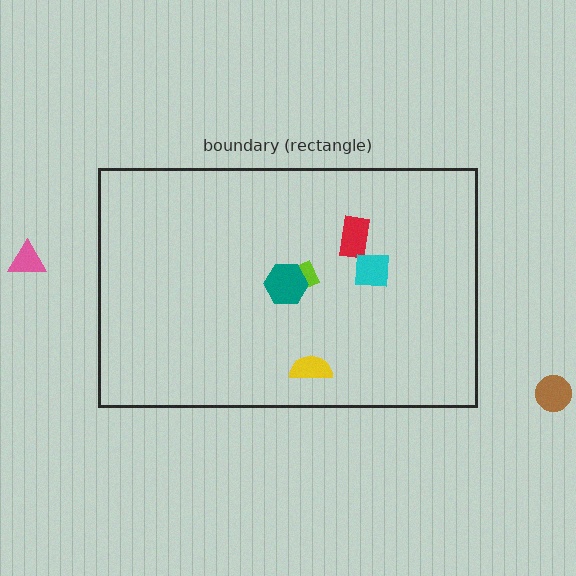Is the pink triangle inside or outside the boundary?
Outside.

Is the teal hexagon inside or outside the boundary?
Inside.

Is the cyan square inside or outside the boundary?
Inside.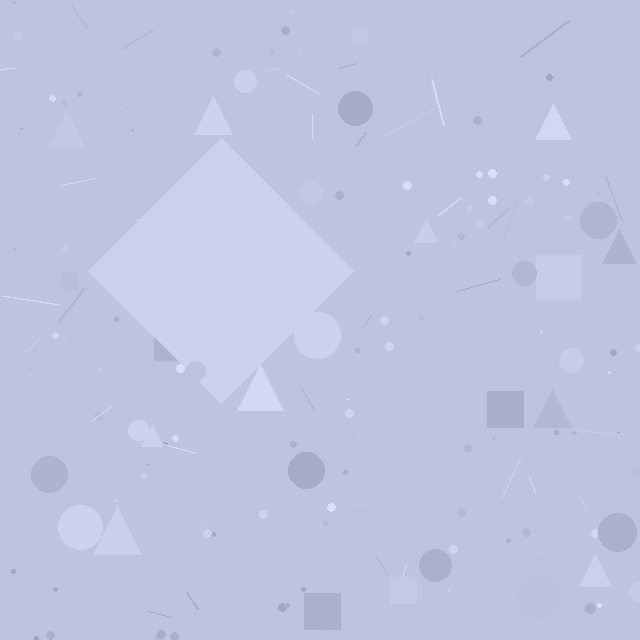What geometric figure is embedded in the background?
A diamond is embedded in the background.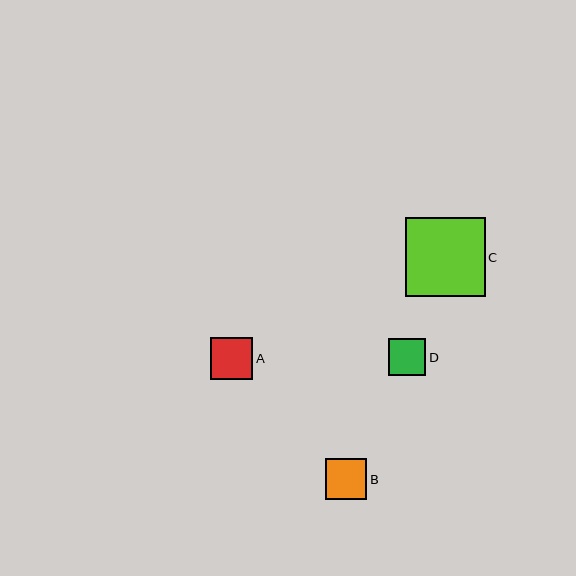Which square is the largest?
Square C is the largest with a size of approximately 79 pixels.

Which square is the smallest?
Square D is the smallest with a size of approximately 37 pixels.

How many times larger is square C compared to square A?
Square C is approximately 1.9 times the size of square A.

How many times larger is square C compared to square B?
Square C is approximately 1.9 times the size of square B.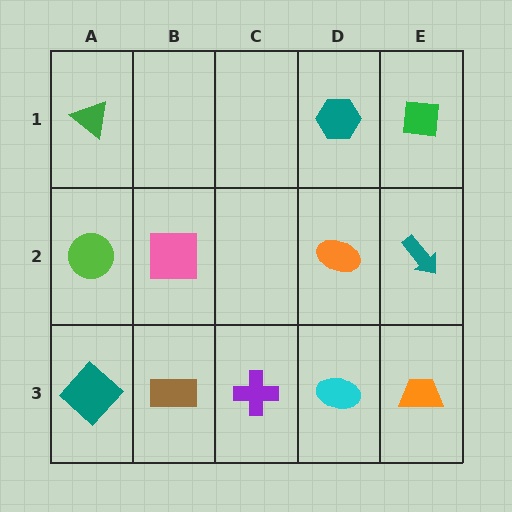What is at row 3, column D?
A cyan ellipse.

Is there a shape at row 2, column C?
No, that cell is empty.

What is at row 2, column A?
A lime circle.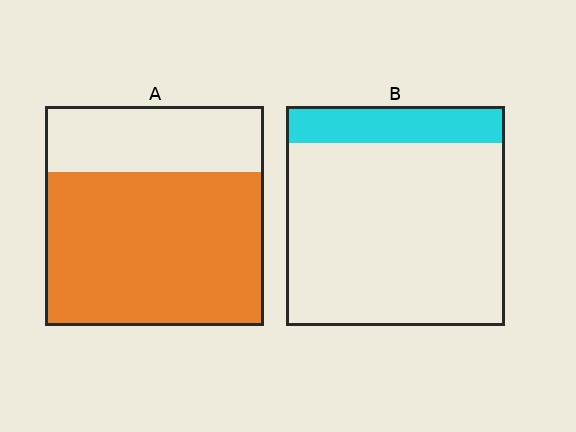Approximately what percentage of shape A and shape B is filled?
A is approximately 70% and B is approximately 15%.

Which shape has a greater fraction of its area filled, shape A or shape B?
Shape A.